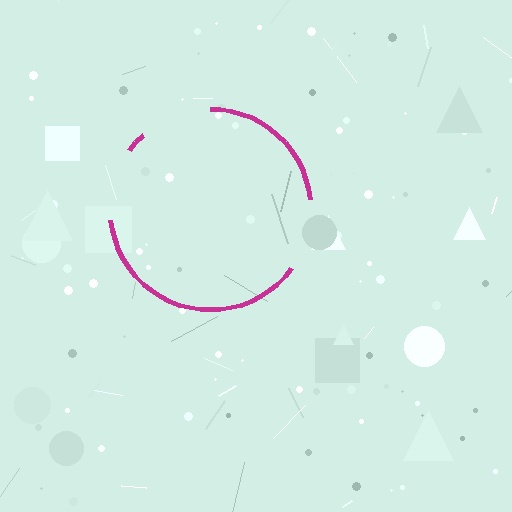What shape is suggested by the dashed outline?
The dashed outline suggests a circle.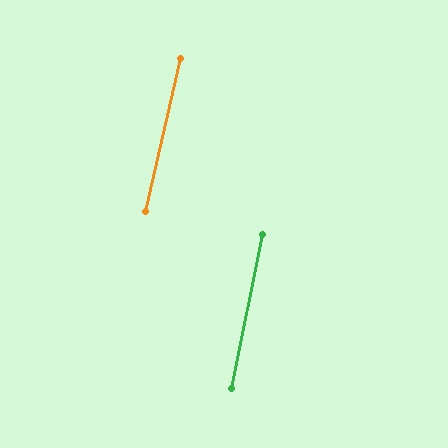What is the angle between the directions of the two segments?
Approximately 1 degree.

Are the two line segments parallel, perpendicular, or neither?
Parallel — their directions differ by only 1.2°.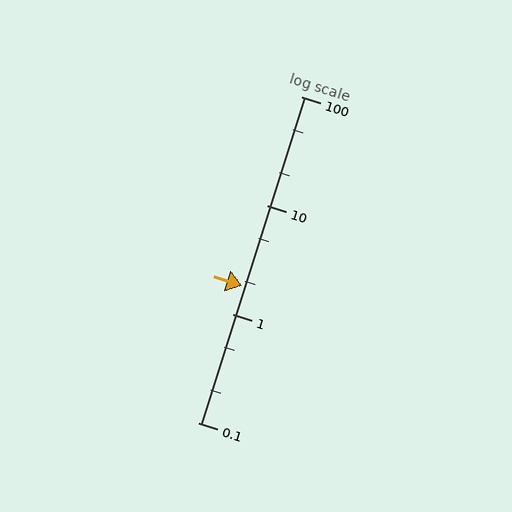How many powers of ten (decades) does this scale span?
The scale spans 3 decades, from 0.1 to 100.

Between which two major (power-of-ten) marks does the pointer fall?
The pointer is between 1 and 10.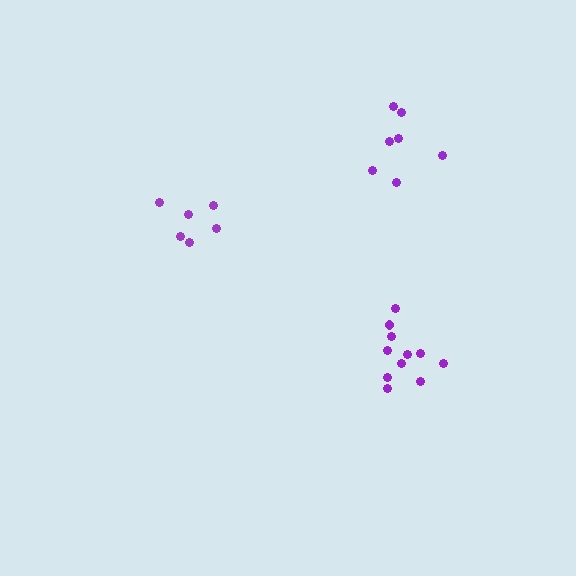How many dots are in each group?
Group 1: 6 dots, Group 2: 11 dots, Group 3: 7 dots (24 total).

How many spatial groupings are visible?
There are 3 spatial groupings.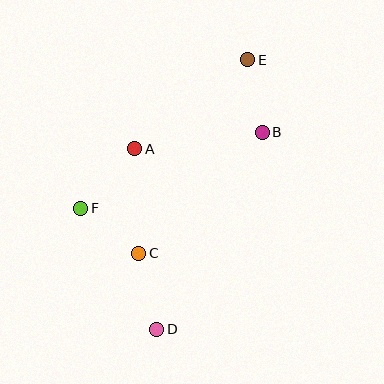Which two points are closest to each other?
Points C and F are closest to each other.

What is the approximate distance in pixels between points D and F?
The distance between D and F is approximately 143 pixels.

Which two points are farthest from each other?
Points D and E are farthest from each other.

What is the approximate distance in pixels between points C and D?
The distance between C and D is approximately 78 pixels.